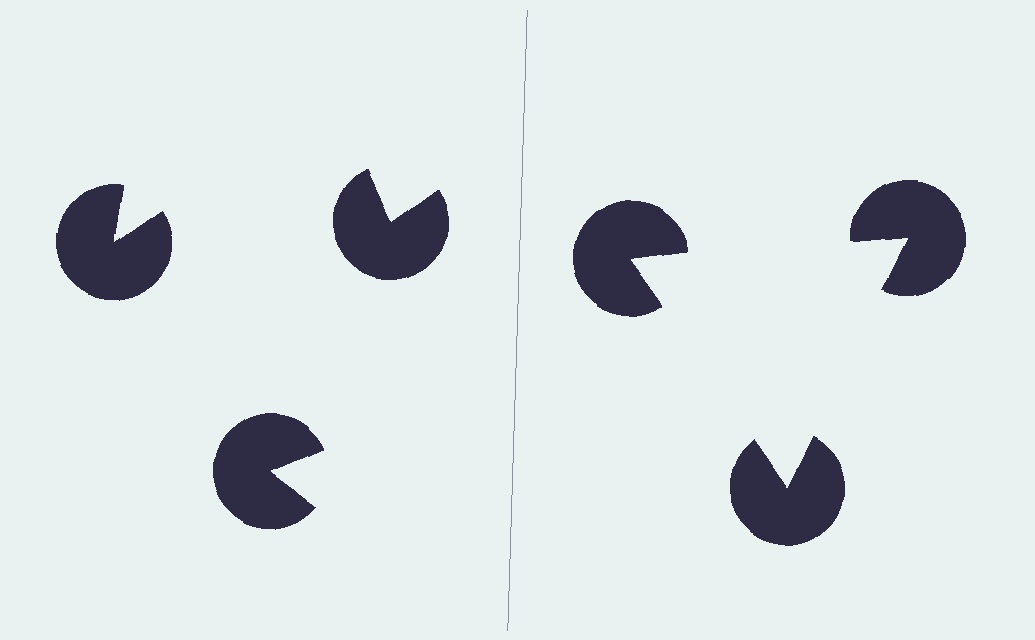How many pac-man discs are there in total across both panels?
6 — 3 on each side.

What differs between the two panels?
The pac-man discs are positioned identically on both sides; only the wedge orientations differ. On the right they align to a triangle; on the left they are misaligned.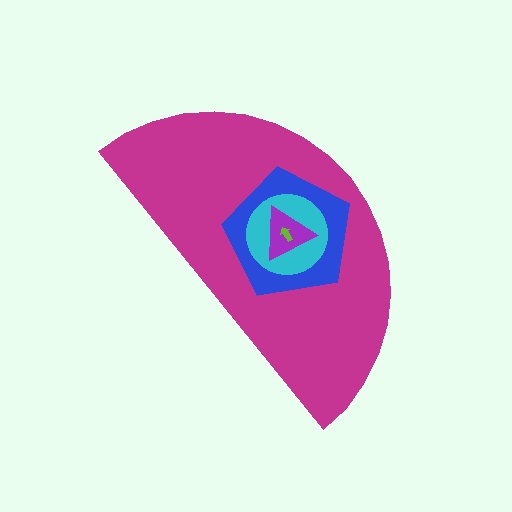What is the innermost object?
The lime arrow.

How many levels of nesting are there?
5.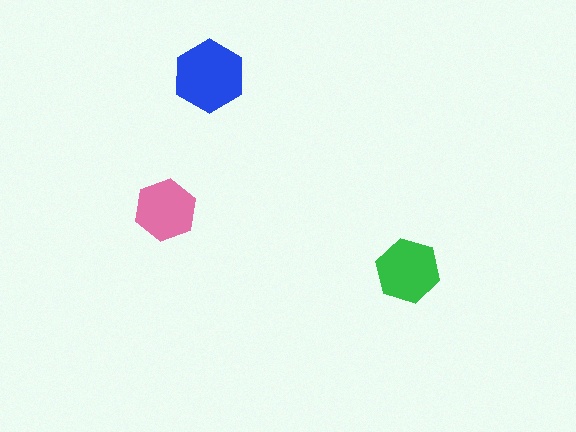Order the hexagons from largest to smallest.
the blue one, the green one, the pink one.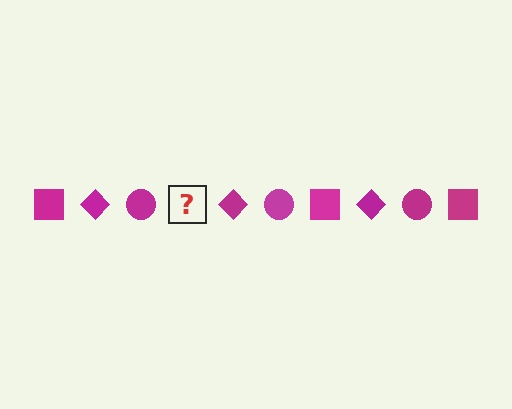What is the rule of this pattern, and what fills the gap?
The rule is that the pattern cycles through square, diamond, circle shapes in magenta. The gap should be filled with a magenta square.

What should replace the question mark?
The question mark should be replaced with a magenta square.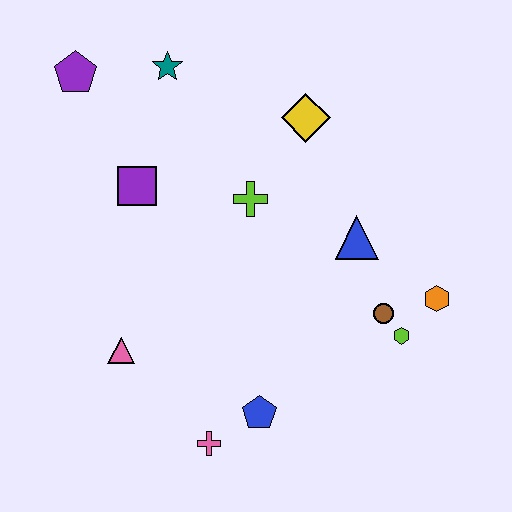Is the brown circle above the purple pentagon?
No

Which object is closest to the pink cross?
The blue pentagon is closest to the pink cross.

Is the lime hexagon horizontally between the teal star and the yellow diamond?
No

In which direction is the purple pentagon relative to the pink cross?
The purple pentagon is above the pink cross.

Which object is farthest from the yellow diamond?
The pink cross is farthest from the yellow diamond.